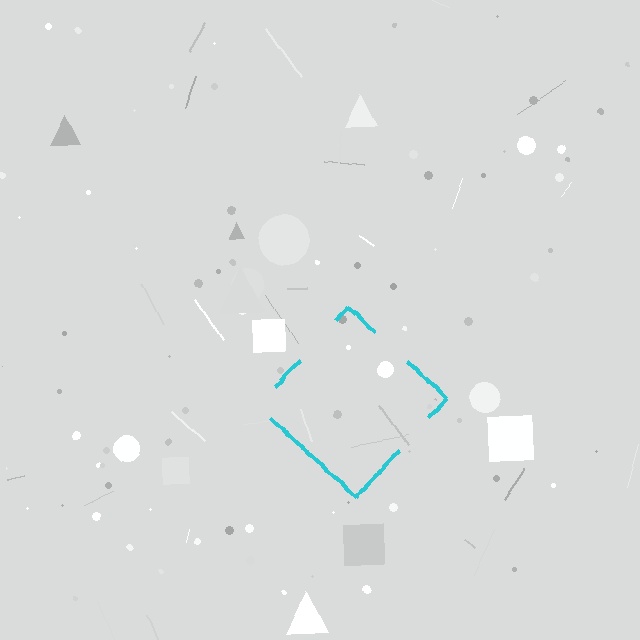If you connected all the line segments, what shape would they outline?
They would outline a diamond.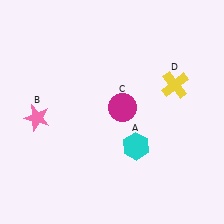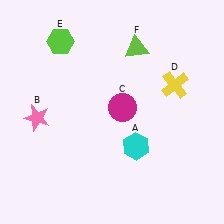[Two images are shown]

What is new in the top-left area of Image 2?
A lime hexagon (E) was added in the top-left area of Image 2.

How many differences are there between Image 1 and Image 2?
There are 2 differences between the two images.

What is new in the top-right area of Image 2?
A lime triangle (F) was added in the top-right area of Image 2.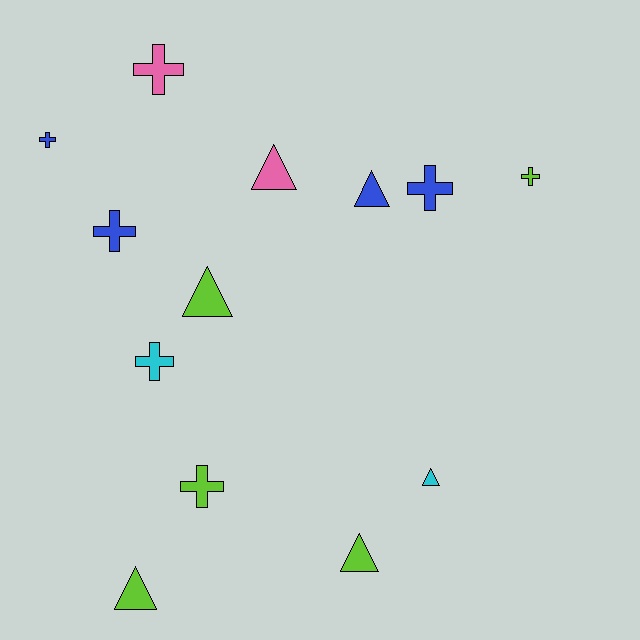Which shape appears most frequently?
Cross, with 7 objects.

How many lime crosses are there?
There are 2 lime crosses.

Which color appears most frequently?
Lime, with 5 objects.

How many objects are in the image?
There are 13 objects.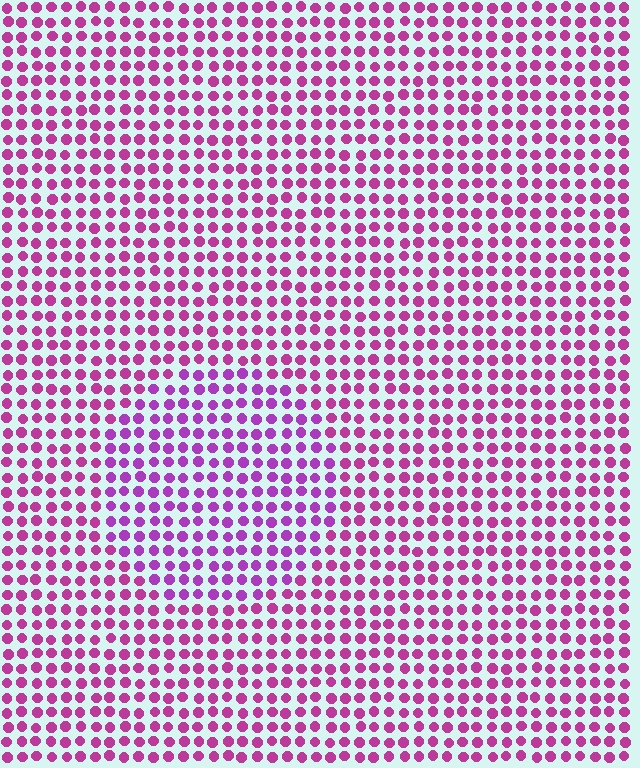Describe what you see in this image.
The image is filled with small magenta elements in a uniform arrangement. A circle-shaped region is visible where the elements are tinted to a slightly different hue, forming a subtle color boundary.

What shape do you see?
I see a circle.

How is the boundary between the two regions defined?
The boundary is defined purely by a slight shift in hue (about 24 degrees). Spacing, size, and orientation are identical on both sides.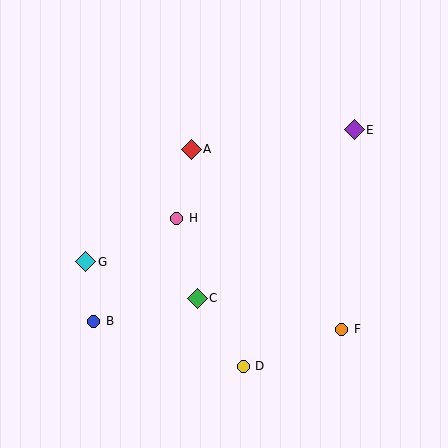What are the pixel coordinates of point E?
Point E is at (354, 130).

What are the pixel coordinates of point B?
Point B is at (94, 321).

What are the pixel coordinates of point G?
Point G is at (86, 262).